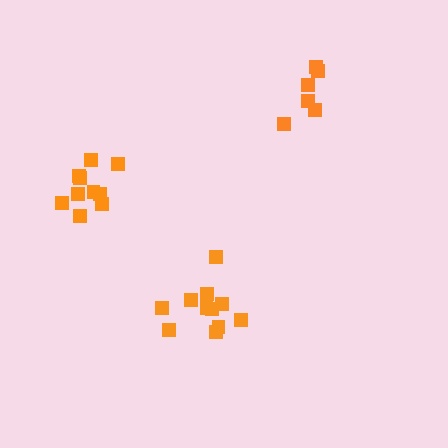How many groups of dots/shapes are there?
There are 3 groups.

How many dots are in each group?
Group 1: 11 dots, Group 2: 10 dots, Group 3: 6 dots (27 total).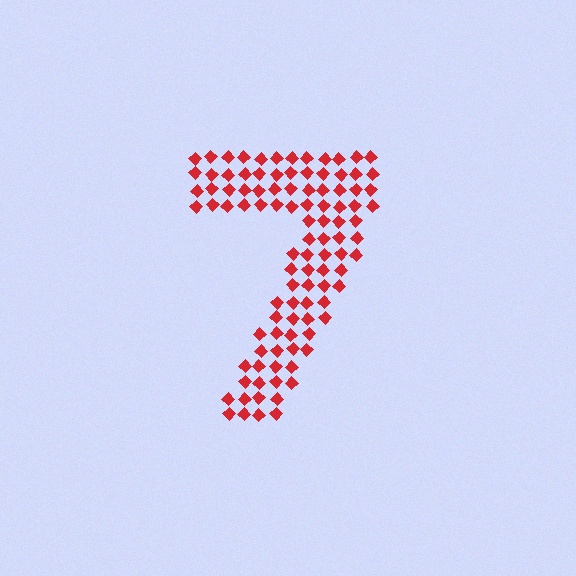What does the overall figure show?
The overall figure shows the digit 7.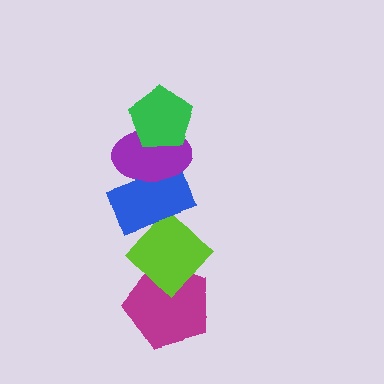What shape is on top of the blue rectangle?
The purple ellipse is on top of the blue rectangle.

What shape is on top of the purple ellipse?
The green pentagon is on top of the purple ellipse.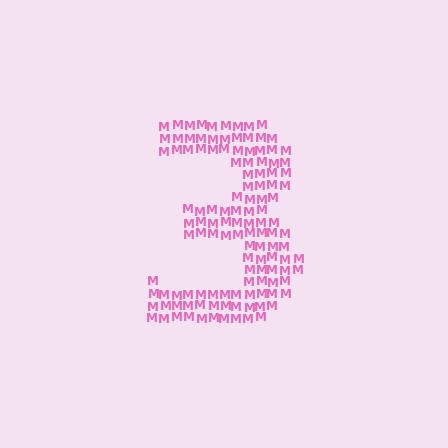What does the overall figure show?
The overall figure shows the digit 3.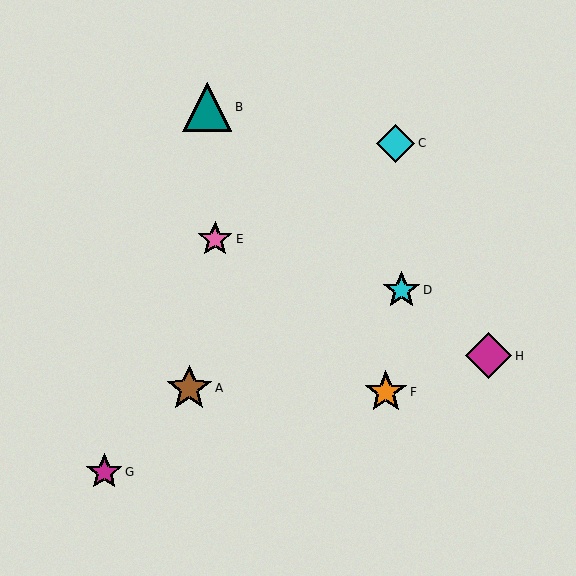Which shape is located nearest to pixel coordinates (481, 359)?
The magenta diamond (labeled H) at (489, 356) is nearest to that location.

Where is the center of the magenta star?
The center of the magenta star is at (104, 472).